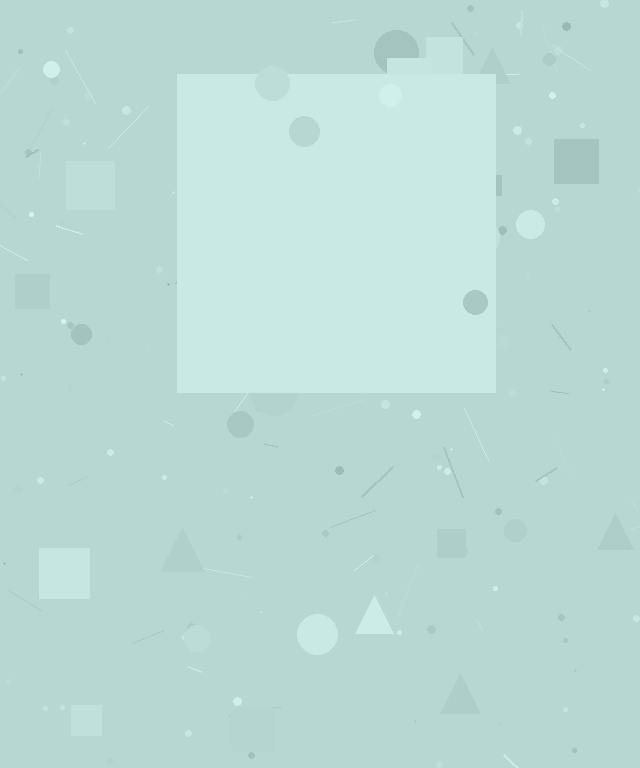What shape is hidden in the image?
A square is hidden in the image.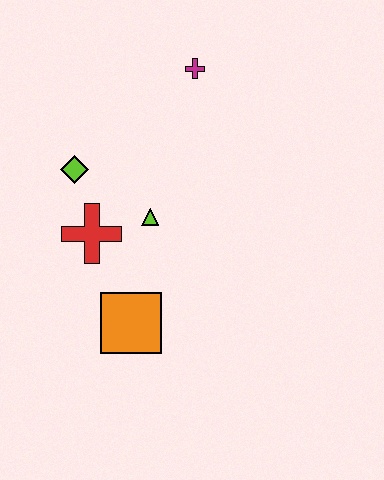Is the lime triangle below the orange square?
No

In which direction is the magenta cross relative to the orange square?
The magenta cross is above the orange square.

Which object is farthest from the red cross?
The magenta cross is farthest from the red cross.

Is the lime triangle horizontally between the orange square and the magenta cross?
Yes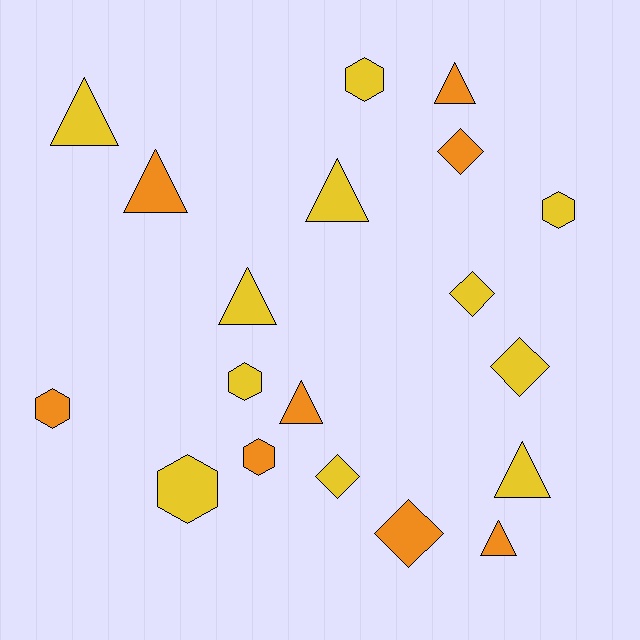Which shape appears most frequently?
Triangle, with 8 objects.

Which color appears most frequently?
Yellow, with 11 objects.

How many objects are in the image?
There are 19 objects.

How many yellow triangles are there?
There are 4 yellow triangles.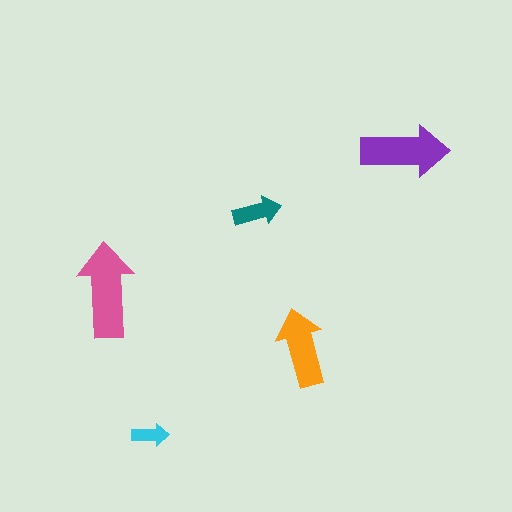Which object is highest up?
The purple arrow is topmost.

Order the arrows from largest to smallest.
the pink one, the purple one, the orange one, the teal one, the cyan one.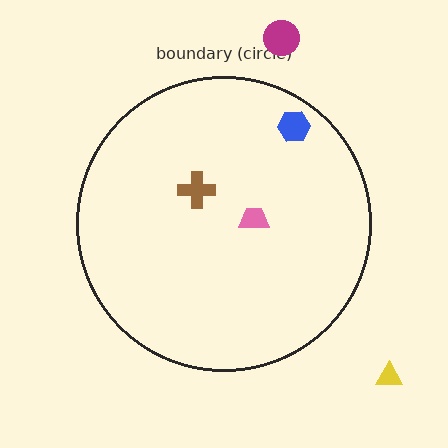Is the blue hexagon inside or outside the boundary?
Inside.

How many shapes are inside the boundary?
3 inside, 2 outside.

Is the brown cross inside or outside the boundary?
Inside.